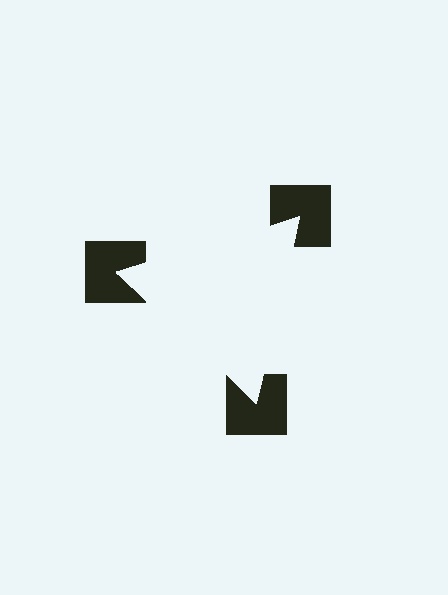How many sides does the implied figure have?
3 sides.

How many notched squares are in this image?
There are 3 — one at each vertex of the illusory triangle.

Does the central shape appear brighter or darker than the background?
It typically appears slightly brighter than the background, even though no actual brightness change is drawn.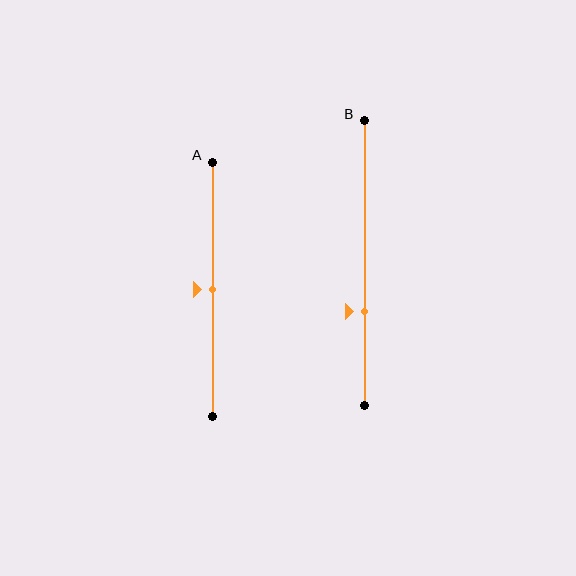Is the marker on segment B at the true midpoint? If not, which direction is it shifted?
No, the marker on segment B is shifted downward by about 17% of the segment length.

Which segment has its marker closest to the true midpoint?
Segment A has its marker closest to the true midpoint.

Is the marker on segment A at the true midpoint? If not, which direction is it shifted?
Yes, the marker on segment A is at the true midpoint.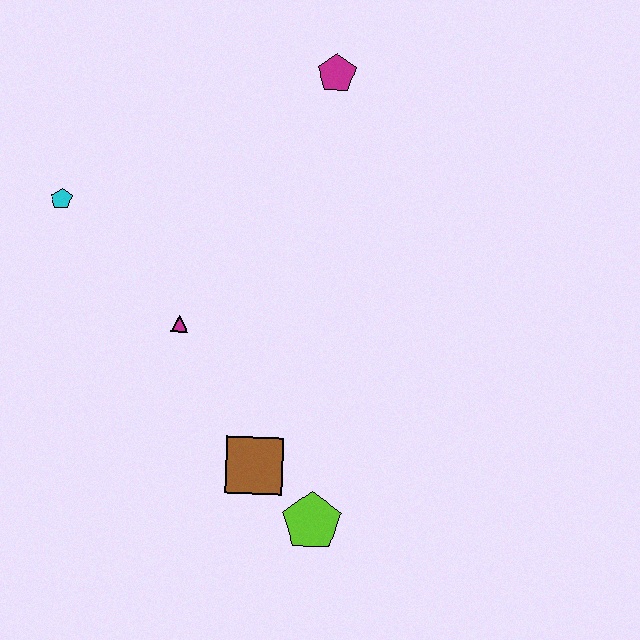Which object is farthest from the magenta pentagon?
The lime pentagon is farthest from the magenta pentagon.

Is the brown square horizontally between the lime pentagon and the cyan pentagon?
Yes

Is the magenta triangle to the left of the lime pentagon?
Yes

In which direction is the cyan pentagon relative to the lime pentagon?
The cyan pentagon is above the lime pentagon.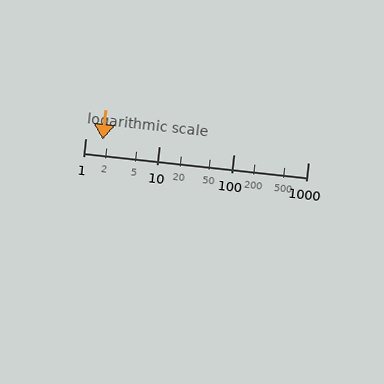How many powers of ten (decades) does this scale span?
The scale spans 3 decades, from 1 to 1000.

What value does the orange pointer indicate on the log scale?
The pointer indicates approximately 1.7.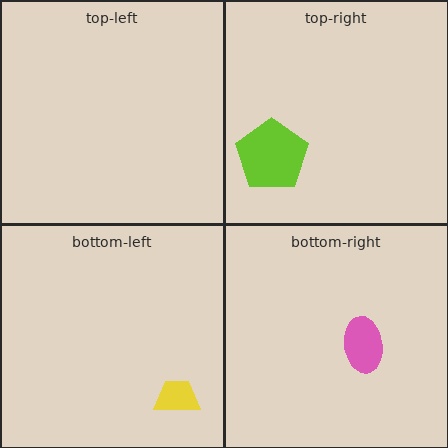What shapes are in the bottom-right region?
The pink ellipse.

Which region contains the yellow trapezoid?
The bottom-left region.